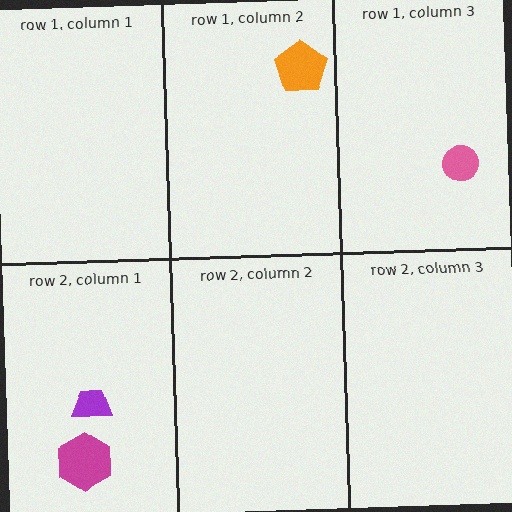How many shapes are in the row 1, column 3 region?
1.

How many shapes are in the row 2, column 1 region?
2.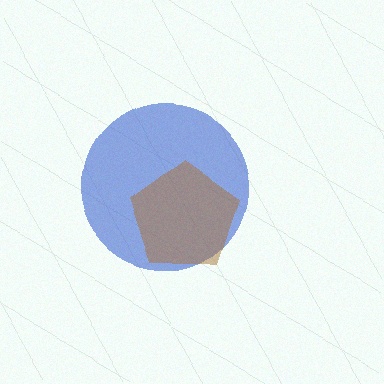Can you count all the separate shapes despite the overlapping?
Yes, there are 2 separate shapes.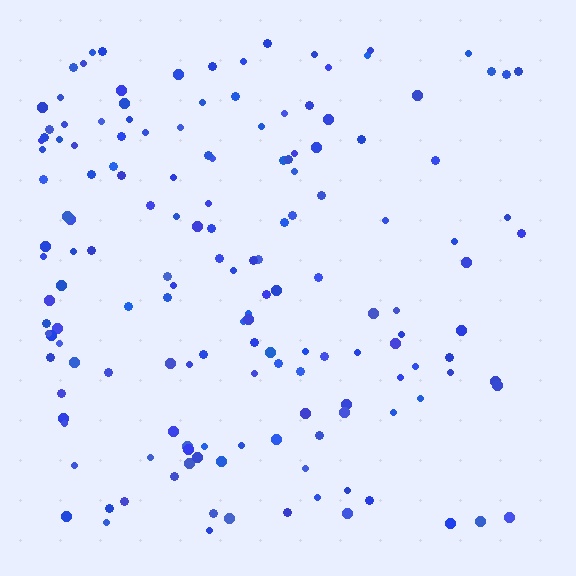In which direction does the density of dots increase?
From right to left, with the left side densest.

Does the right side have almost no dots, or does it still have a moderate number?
Still a moderate number, just noticeably fewer than the left.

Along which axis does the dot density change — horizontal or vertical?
Horizontal.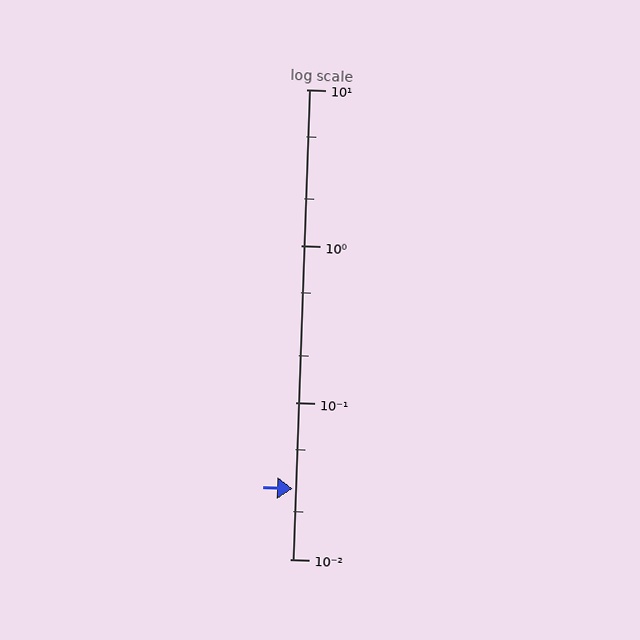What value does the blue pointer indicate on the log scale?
The pointer indicates approximately 0.028.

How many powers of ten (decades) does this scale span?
The scale spans 3 decades, from 0.01 to 10.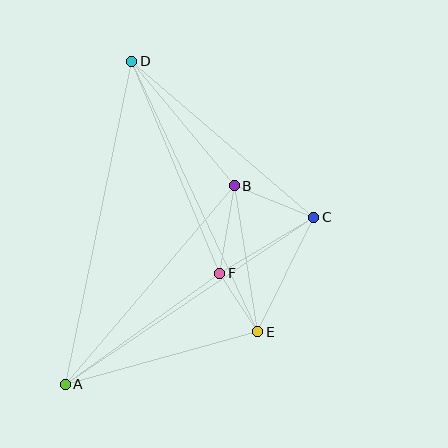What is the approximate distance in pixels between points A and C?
The distance between A and C is approximately 299 pixels.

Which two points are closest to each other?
Points E and F are closest to each other.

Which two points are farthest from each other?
Points A and D are farthest from each other.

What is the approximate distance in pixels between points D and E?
The distance between D and E is approximately 299 pixels.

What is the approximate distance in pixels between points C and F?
The distance between C and F is approximately 110 pixels.